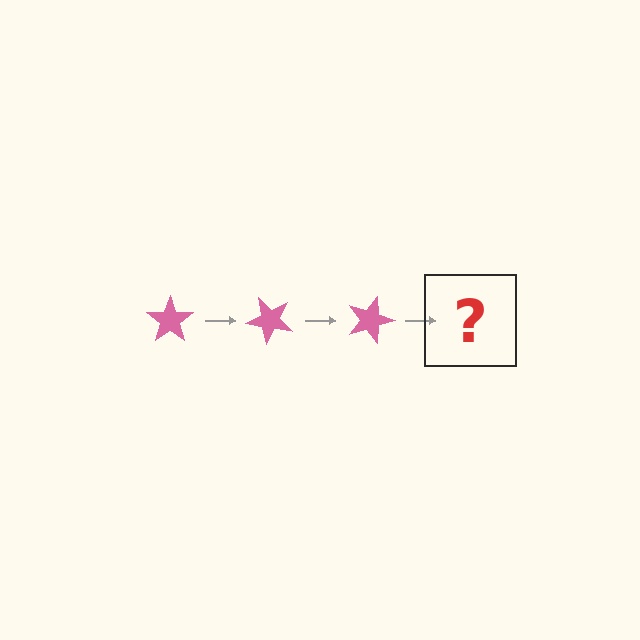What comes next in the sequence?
The next element should be a pink star rotated 135 degrees.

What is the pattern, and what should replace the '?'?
The pattern is that the star rotates 45 degrees each step. The '?' should be a pink star rotated 135 degrees.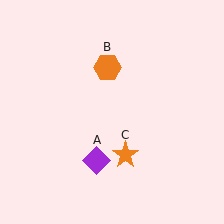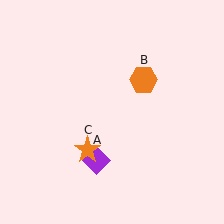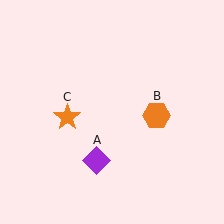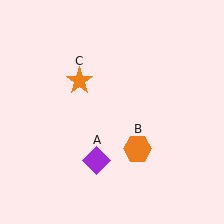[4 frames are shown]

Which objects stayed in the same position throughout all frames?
Purple diamond (object A) remained stationary.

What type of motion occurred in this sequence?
The orange hexagon (object B), orange star (object C) rotated clockwise around the center of the scene.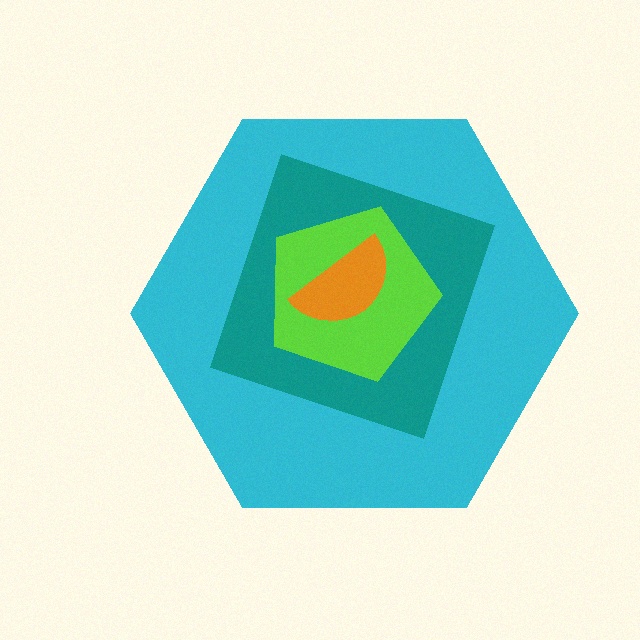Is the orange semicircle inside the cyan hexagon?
Yes.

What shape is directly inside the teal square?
The lime pentagon.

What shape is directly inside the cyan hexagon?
The teal square.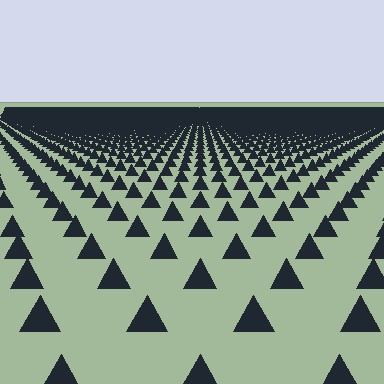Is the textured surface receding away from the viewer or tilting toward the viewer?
The surface is receding away from the viewer. Texture elements get smaller and denser toward the top.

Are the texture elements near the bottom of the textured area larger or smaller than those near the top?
Larger. Near the bottom, elements are closer to the viewer and appear at a bigger on-screen size.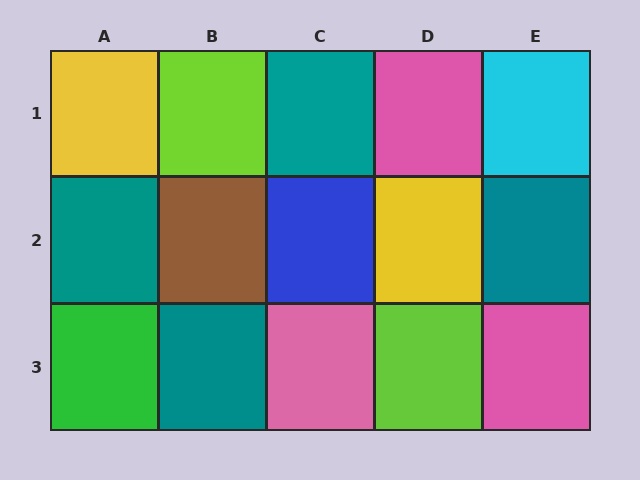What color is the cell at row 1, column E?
Cyan.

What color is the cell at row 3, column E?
Pink.